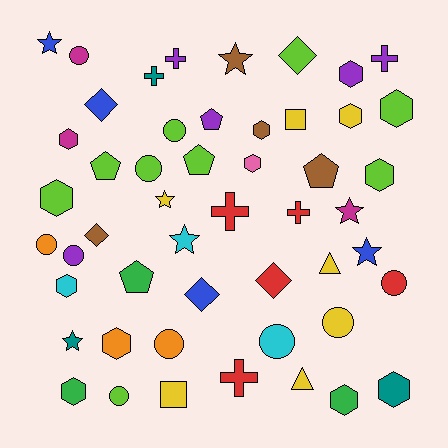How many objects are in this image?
There are 50 objects.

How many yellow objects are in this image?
There are 7 yellow objects.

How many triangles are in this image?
There are 2 triangles.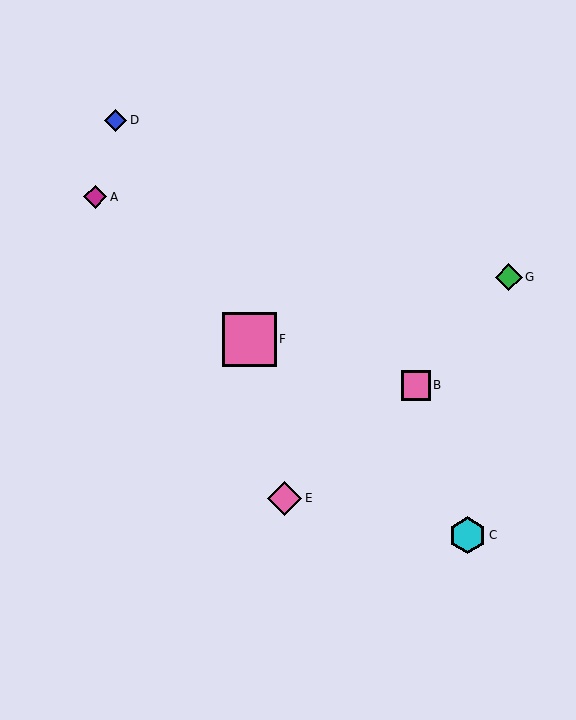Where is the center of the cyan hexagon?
The center of the cyan hexagon is at (468, 535).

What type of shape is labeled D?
Shape D is a blue diamond.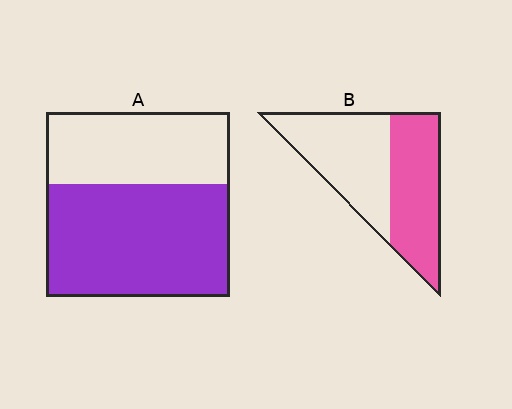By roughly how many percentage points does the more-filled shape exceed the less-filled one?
By roughly 15 percentage points (A over B).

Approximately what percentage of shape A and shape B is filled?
A is approximately 60% and B is approximately 50%.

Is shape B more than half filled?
Roughly half.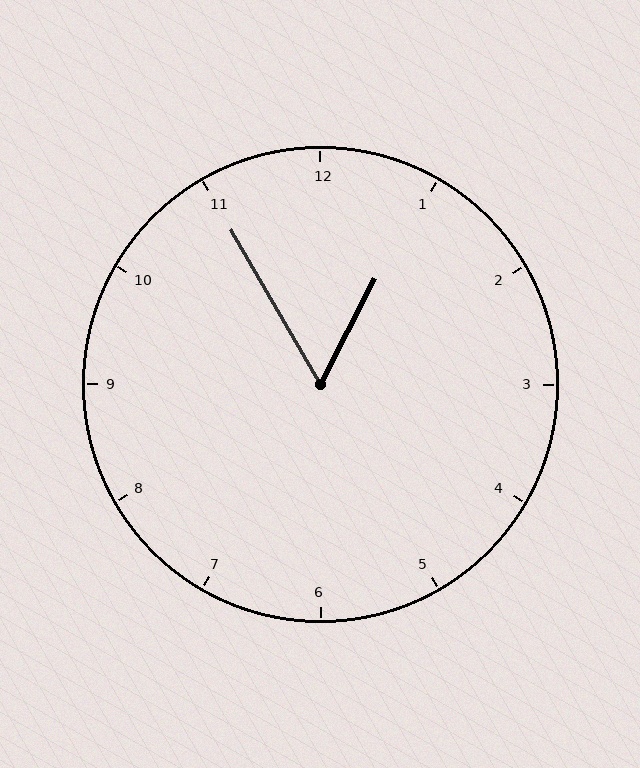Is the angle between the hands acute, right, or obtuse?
It is acute.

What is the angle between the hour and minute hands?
Approximately 58 degrees.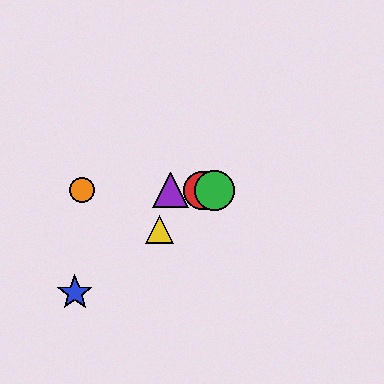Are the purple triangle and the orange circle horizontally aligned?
Yes, both are at y≈190.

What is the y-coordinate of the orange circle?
The orange circle is at y≈190.